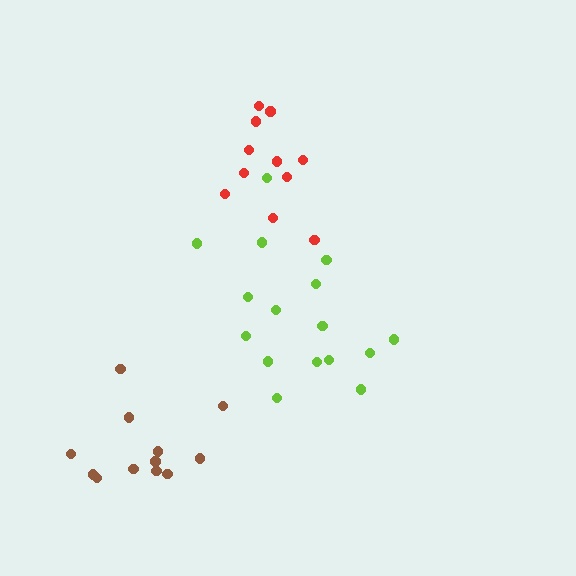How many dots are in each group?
Group 1: 12 dots, Group 2: 11 dots, Group 3: 16 dots (39 total).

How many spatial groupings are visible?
There are 3 spatial groupings.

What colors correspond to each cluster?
The clusters are colored: brown, red, lime.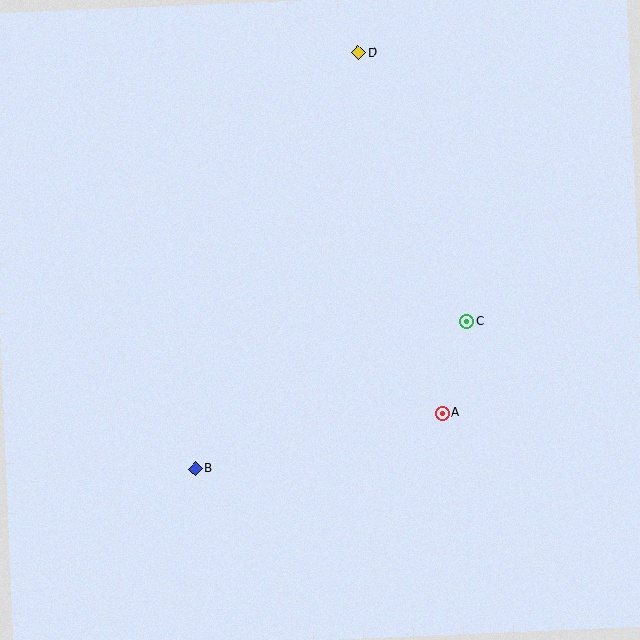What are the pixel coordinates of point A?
Point A is at (442, 413).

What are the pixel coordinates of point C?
Point C is at (467, 322).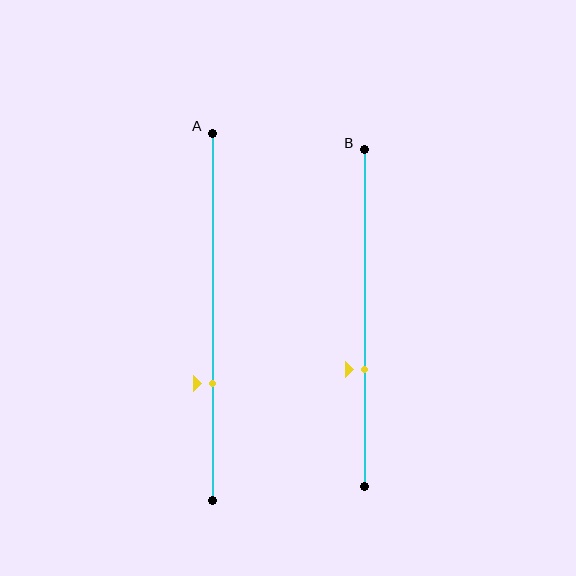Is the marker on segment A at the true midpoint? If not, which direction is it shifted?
No, the marker on segment A is shifted downward by about 18% of the segment length.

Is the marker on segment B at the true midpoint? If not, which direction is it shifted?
No, the marker on segment B is shifted downward by about 15% of the segment length.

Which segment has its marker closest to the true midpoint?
Segment B has its marker closest to the true midpoint.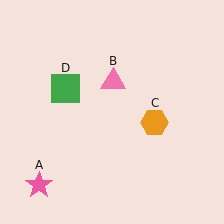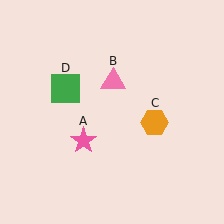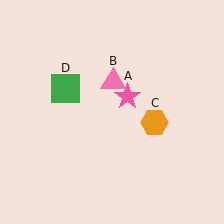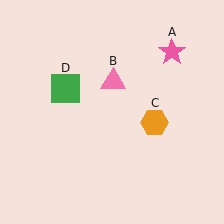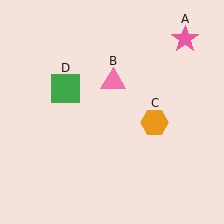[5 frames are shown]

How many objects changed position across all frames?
1 object changed position: pink star (object A).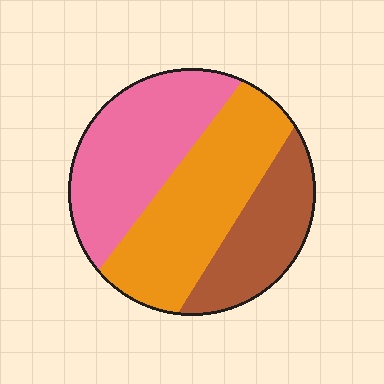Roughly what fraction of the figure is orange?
Orange covers about 40% of the figure.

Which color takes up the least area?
Brown, at roughly 25%.